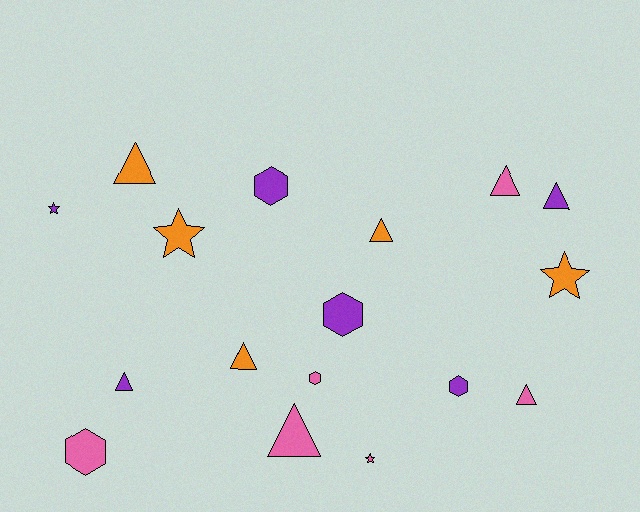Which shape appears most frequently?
Triangle, with 8 objects.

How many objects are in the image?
There are 17 objects.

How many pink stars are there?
There is 1 pink star.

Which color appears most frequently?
Pink, with 6 objects.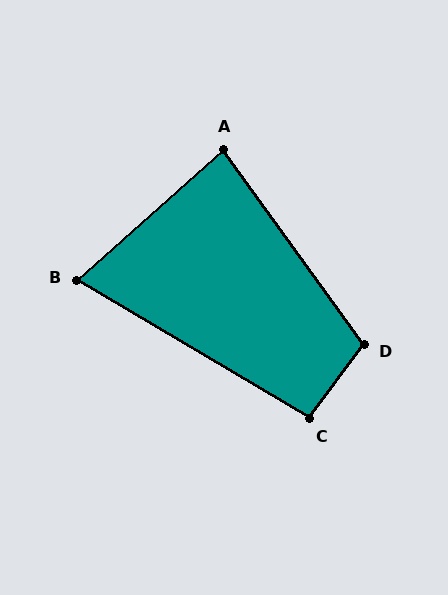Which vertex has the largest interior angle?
D, at approximately 107 degrees.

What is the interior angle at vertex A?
Approximately 84 degrees (acute).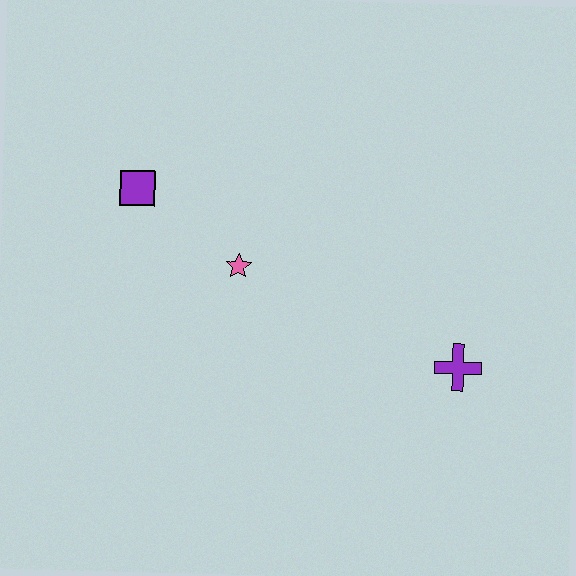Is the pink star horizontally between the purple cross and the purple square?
Yes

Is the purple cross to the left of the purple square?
No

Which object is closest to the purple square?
The pink star is closest to the purple square.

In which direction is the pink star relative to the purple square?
The pink star is to the right of the purple square.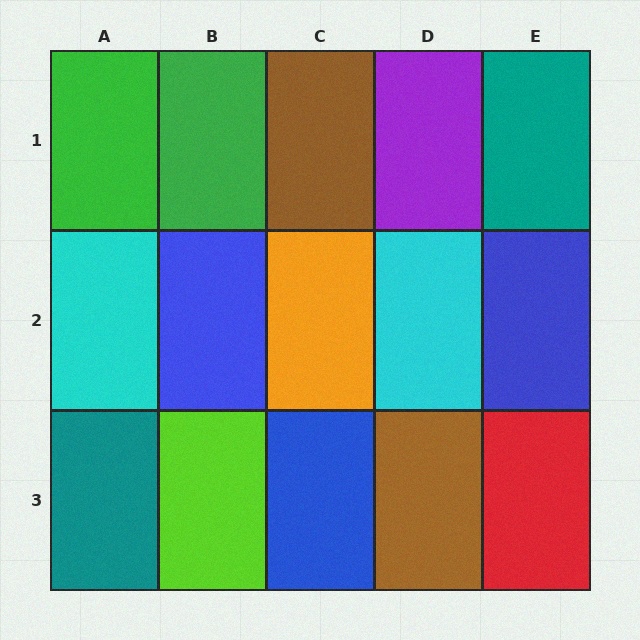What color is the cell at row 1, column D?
Purple.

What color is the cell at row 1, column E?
Teal.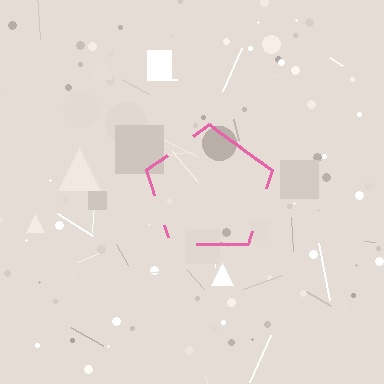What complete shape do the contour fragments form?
The contour fragments form a pentagon.